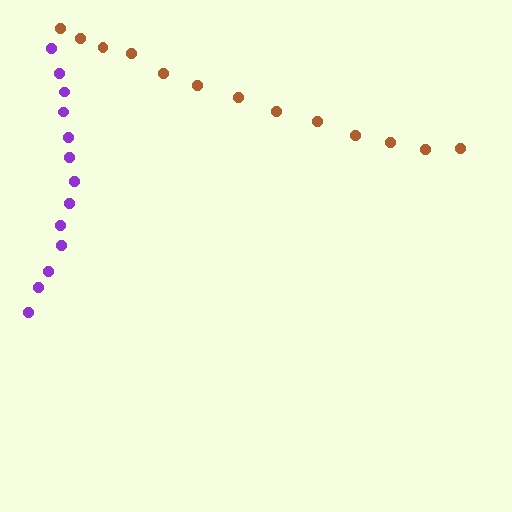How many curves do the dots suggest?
There are 2 distinct paths.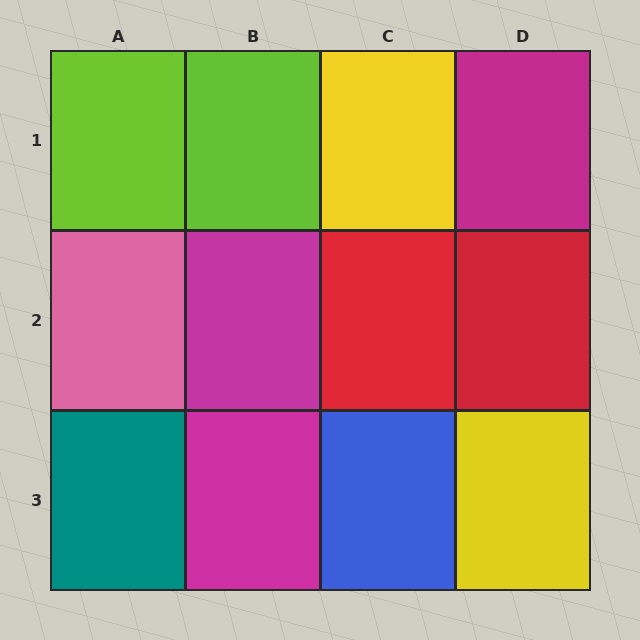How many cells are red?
2 cells are red.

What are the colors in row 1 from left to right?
Lime, lime, yellow, magenta.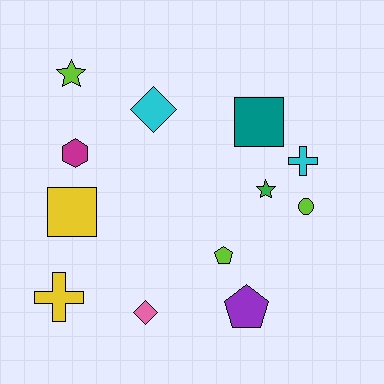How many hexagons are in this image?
There is 1 hexagon.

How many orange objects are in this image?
There are no orange objects.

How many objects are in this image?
There are 12 objects.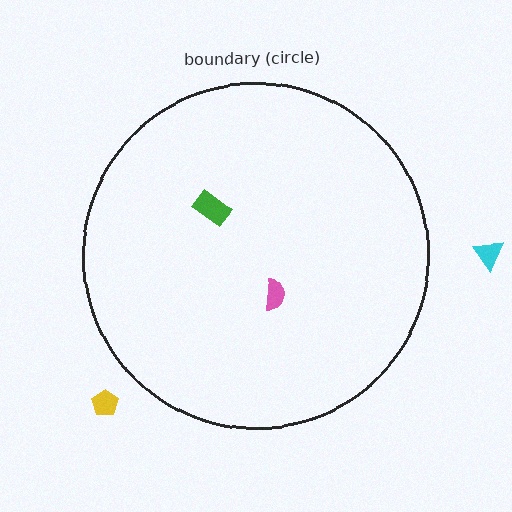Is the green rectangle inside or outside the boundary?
Inside.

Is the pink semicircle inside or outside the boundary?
Inside.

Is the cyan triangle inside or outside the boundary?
Outside.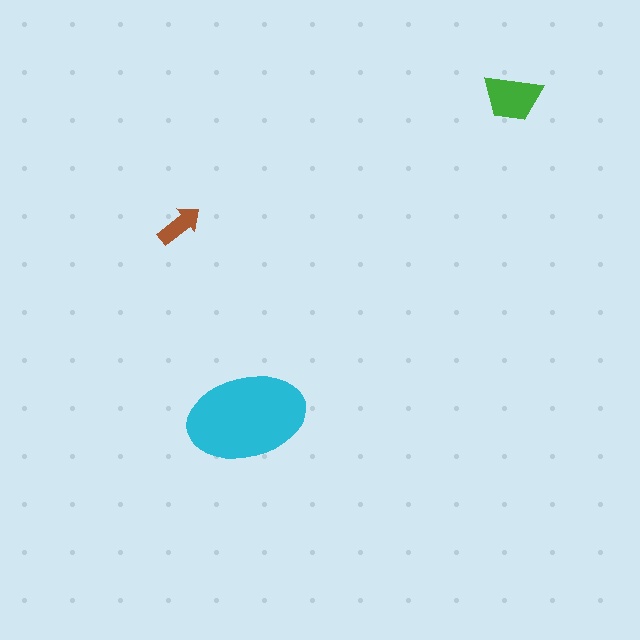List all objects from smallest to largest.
The brown arrow, the green trapezoid, the cyan ellipse.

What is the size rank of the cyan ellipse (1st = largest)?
1st.